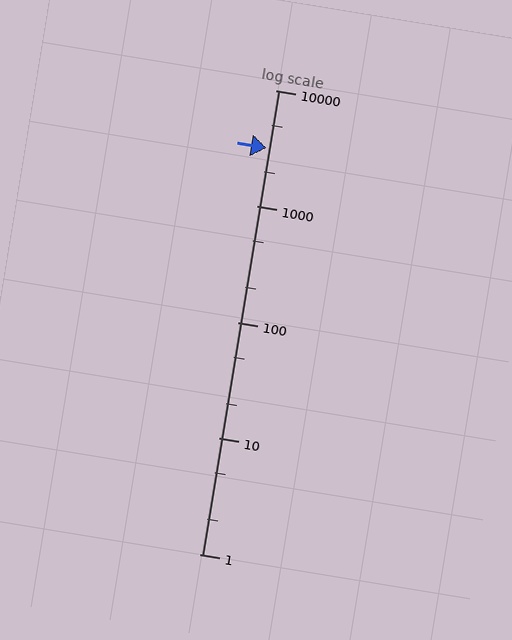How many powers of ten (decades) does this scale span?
The scale spans 4 decades, from 1 to 10000.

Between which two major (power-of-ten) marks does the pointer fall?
The pointer is between 1000 and 10000.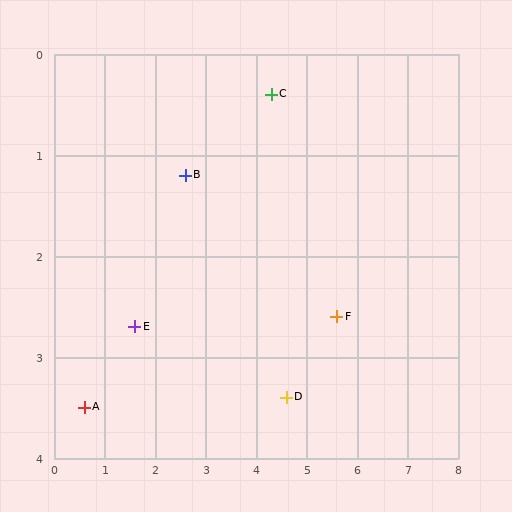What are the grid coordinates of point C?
Point C is at approximately (4.3, 0.4).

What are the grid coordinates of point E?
Point E is at approximately (1.6, 2.7).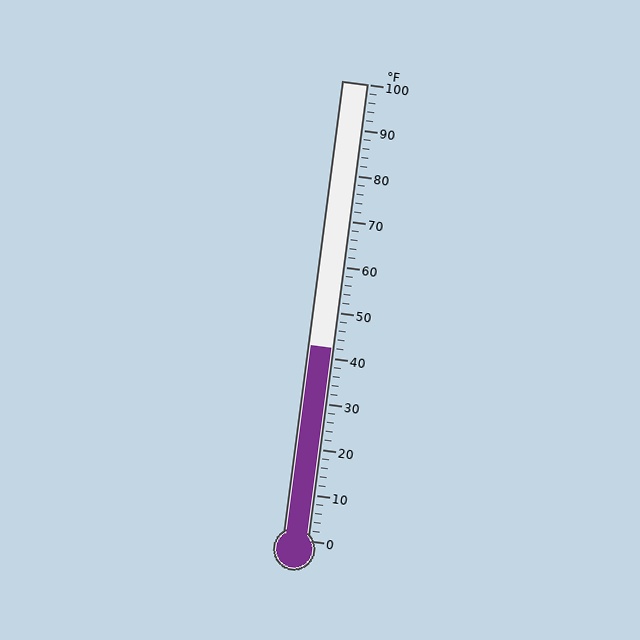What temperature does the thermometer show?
The thermometer shows approximately 42°F.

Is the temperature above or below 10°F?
The temperature is above 10°F.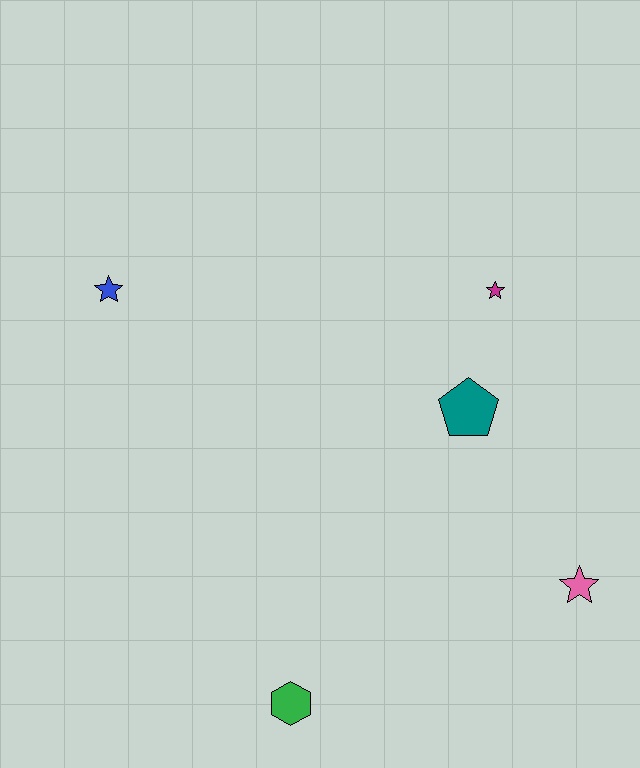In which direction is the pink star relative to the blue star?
The pink star is to the right of the blue star.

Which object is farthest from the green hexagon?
The magenta star is farthest from the green hexagon.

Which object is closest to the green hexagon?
The pink star is closest to the green hexagon.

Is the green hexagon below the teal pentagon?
Yes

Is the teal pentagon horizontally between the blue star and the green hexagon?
No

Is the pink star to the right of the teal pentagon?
Yes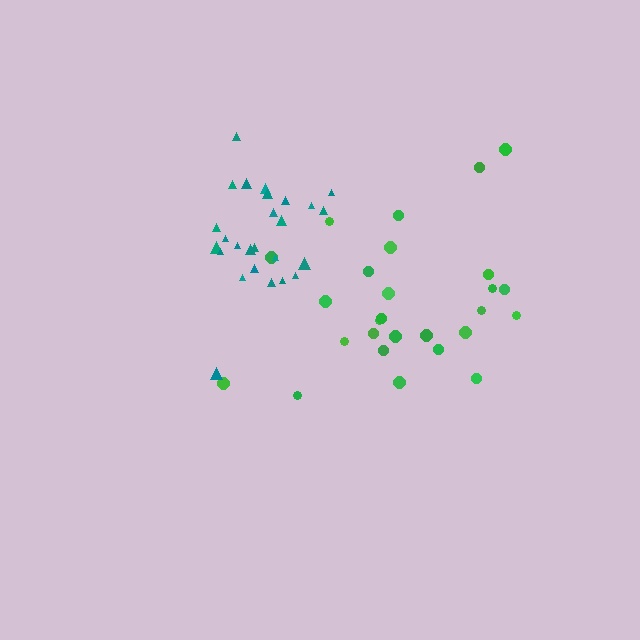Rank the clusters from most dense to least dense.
teal, green.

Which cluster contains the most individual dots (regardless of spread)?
Green (27).